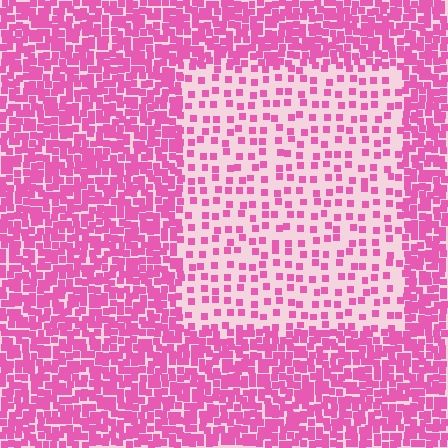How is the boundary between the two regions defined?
The boundary is defined by a change in element density (approximately 2.8x ratio). All elements are the same color, size, and shape.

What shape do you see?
I see a rectangle.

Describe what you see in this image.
The image contains small pink elements arranged at two different densities. A rectangle-shaped region is visible where the elements are less densely packed than the surrounding area.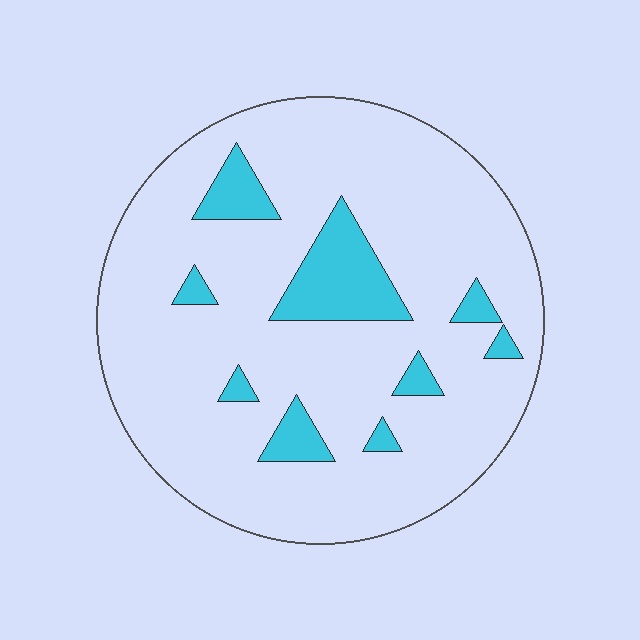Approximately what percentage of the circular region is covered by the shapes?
Approximately 15%.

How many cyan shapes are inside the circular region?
9.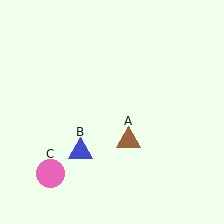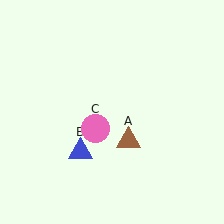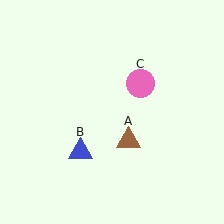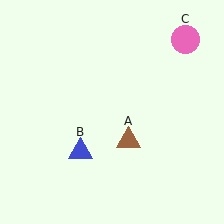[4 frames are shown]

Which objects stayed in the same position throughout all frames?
Brown triangle (object A) and blue triangle (object B) remained stationary.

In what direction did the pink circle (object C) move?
The pink circle (object C) moved up and to the right.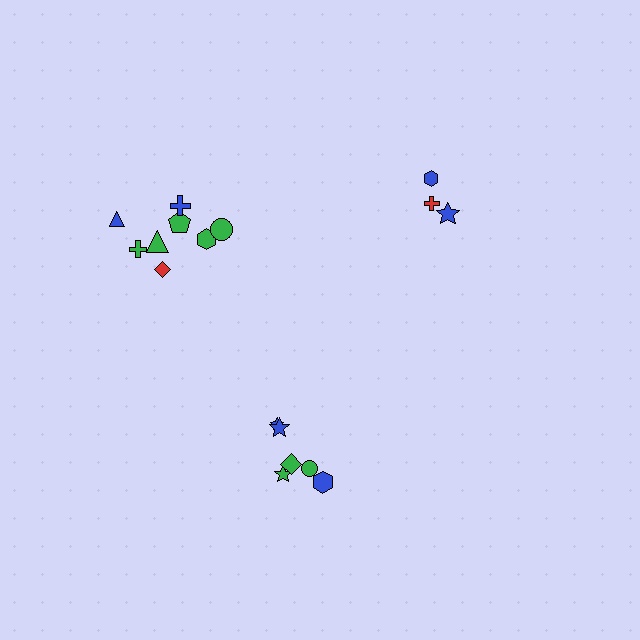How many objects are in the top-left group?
There are 8 objects.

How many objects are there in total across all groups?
There are 17 objects.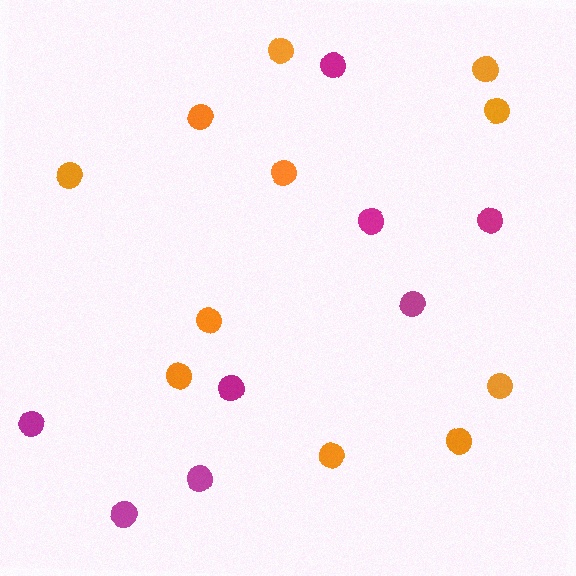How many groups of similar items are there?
There are 2 groups: one group of magenta circles (8) and one group of orange circles (11).